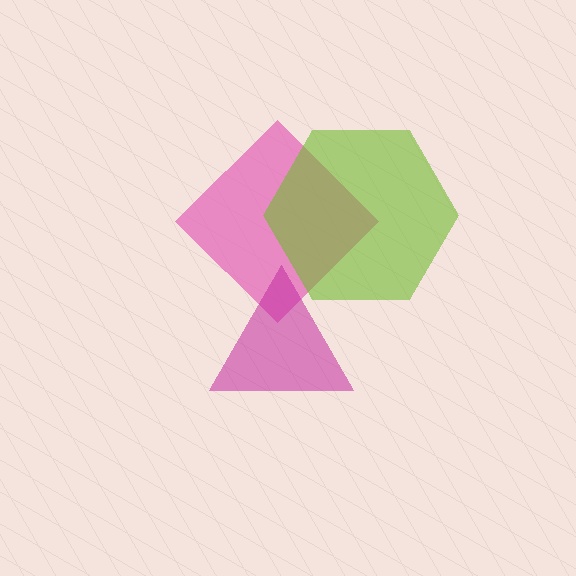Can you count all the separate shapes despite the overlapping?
Yes, there are 3 separate shapes.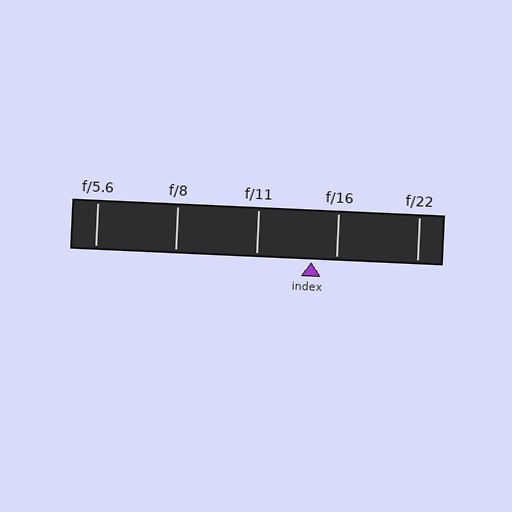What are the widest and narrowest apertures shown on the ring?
The widest aperture shown is f/5.6 and the narrowest is f/22.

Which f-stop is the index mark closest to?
The index mark is closest to f/16.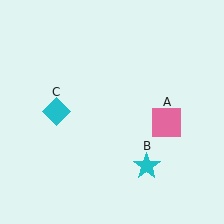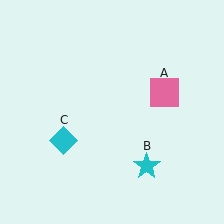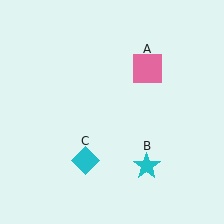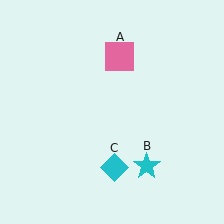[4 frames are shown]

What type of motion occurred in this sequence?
The pink square (object A), cyan diamond (object C) rotated counterclockwise around the center of the scene.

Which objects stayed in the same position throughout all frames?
Cyan star (object B) remained stationary.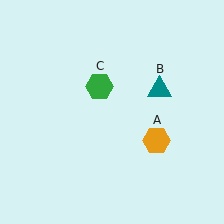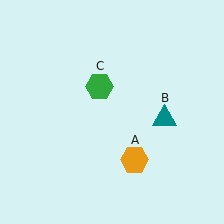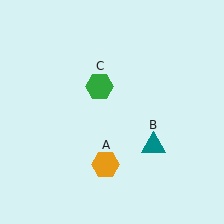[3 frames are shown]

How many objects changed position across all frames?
2 objects changed position: orange hexagon (object A), teal triangle (object B).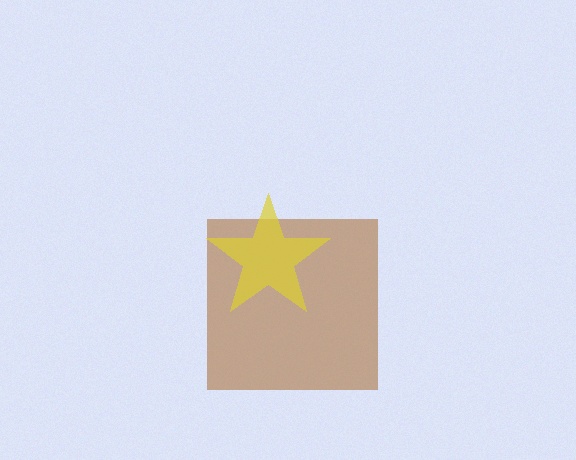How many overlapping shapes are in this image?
There are 2 overlapping shapes in the image.